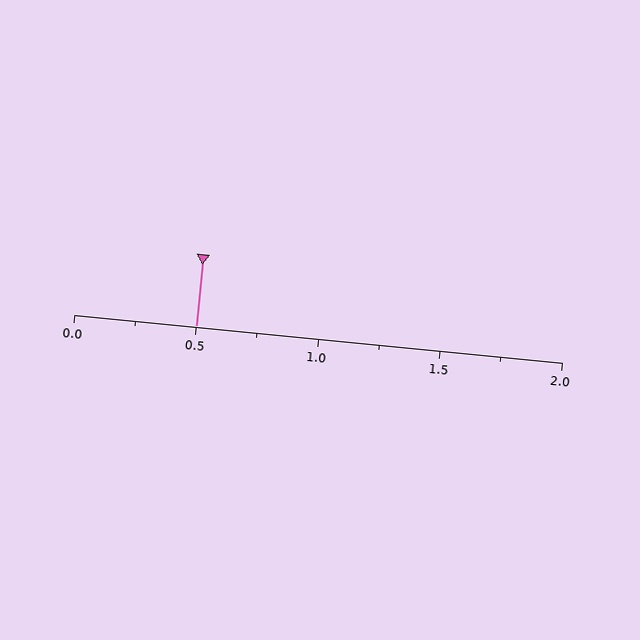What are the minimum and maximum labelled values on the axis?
The axis runs from 0.0 to 2.0.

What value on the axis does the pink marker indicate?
The marker indicates approximately 0.5.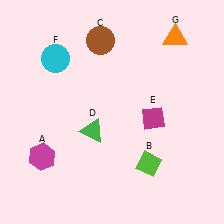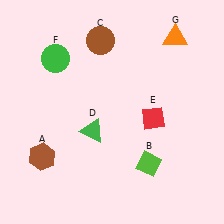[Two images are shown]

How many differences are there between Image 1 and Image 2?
There are 3 differences between the two images.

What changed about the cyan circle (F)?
In Image 1, F is cyan. In Image 2, it changed to green.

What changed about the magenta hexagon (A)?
In Image 1, A is magenta. In Image 2, it changed to brown.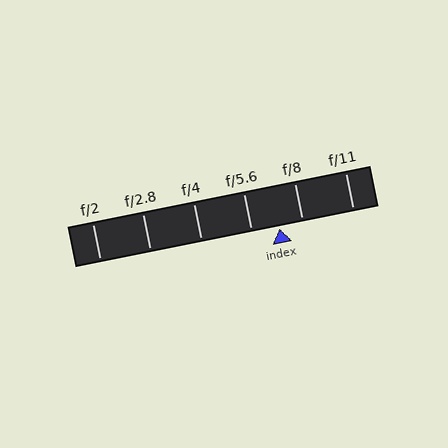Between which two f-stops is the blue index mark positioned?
The index mark is between f/5.6 and f/8.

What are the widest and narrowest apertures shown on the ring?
The widest aperture shown is f/2 and the narrowest is f/11.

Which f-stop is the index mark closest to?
The index mark is closest to f/8.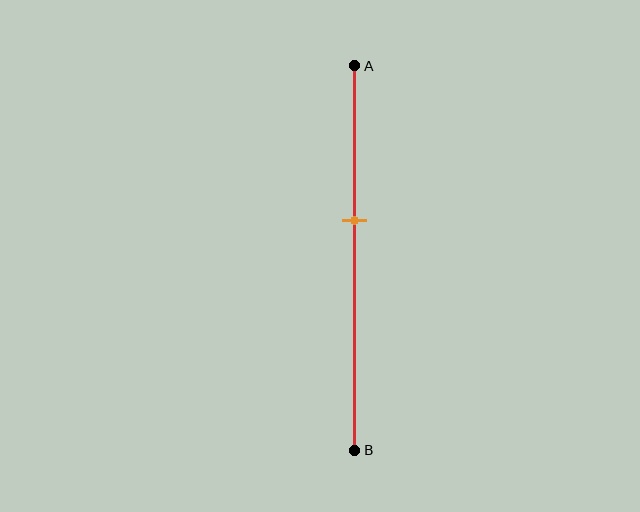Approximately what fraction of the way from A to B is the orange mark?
The orange mark is approximately 40% of the way from A to B.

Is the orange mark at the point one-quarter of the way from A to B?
No, the mark is at about 40% from A, not at the 25% one-quarter point.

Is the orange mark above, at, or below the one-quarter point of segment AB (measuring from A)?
The orange mark is below the one-quarter point of segment AB.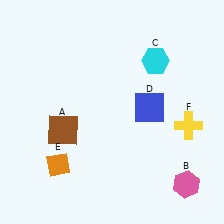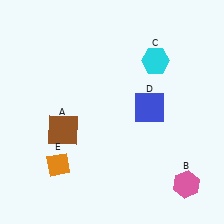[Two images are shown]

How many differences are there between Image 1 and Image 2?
There is 1 difference between the two images.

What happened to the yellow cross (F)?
The yellow cross (F) was removed in Image 2. It was in the bottom-right area of Image 1.